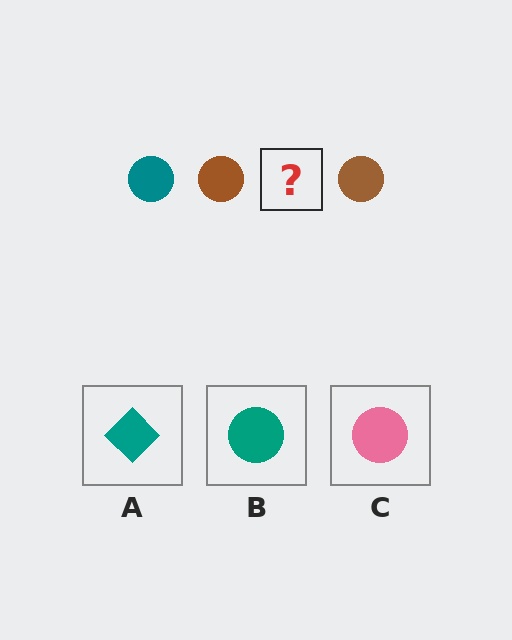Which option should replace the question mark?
Option B.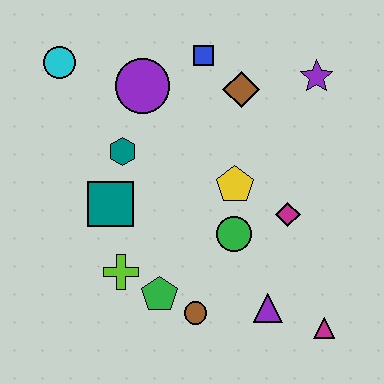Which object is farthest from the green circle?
The cyan circle is farthest from the green circle.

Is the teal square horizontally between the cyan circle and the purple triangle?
Yes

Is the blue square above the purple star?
Yes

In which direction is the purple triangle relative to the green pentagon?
The purple triangle is to the right of the green pentagon.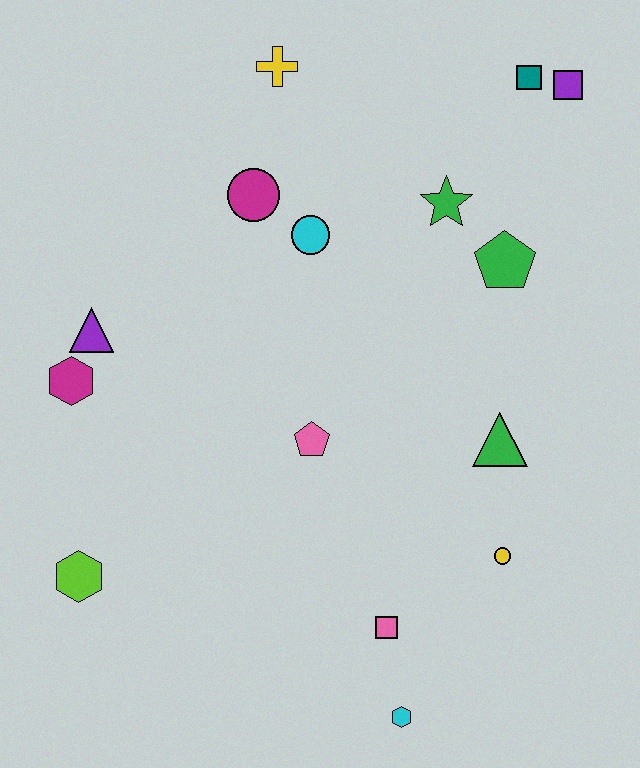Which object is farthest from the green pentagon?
The lime hexagon is farthest from the green pentagon.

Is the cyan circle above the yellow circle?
Yes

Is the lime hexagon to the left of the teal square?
Yes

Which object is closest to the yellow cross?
The magenta circle is closest to the yellow cross.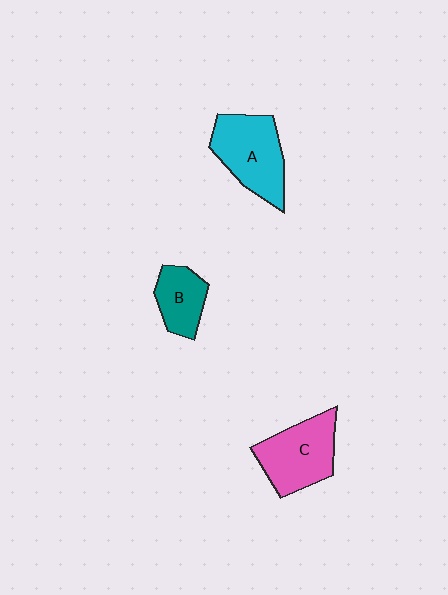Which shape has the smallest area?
Shape B (teal).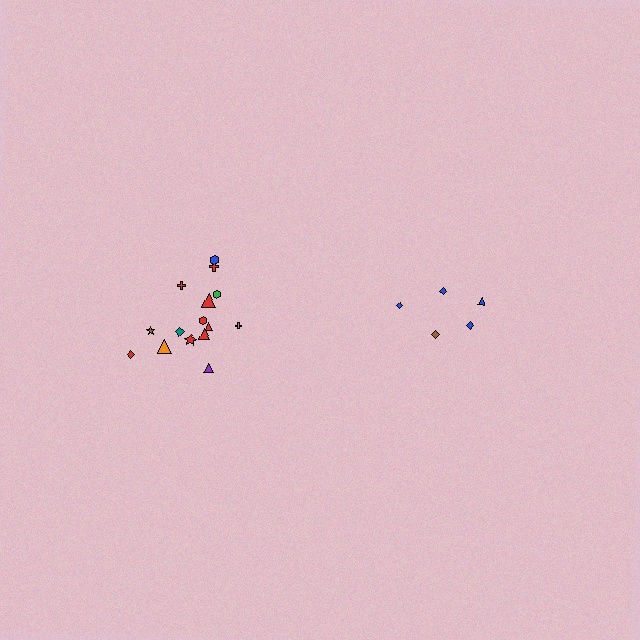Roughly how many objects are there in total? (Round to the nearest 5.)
Roughly 20 objects in total.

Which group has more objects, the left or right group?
The left group.